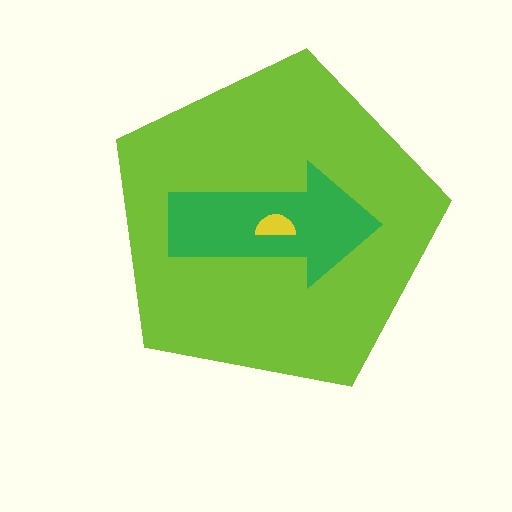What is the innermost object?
The yellow semicircle.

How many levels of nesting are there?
3.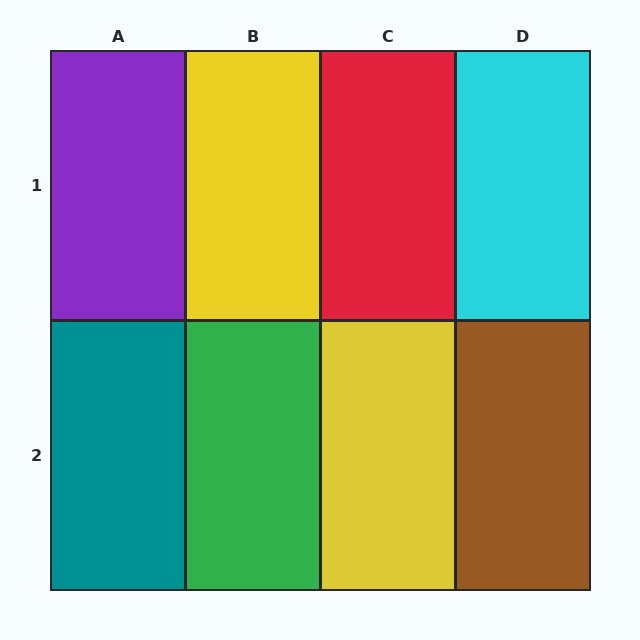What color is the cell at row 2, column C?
Yellow.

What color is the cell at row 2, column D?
Brown.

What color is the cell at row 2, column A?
Teal.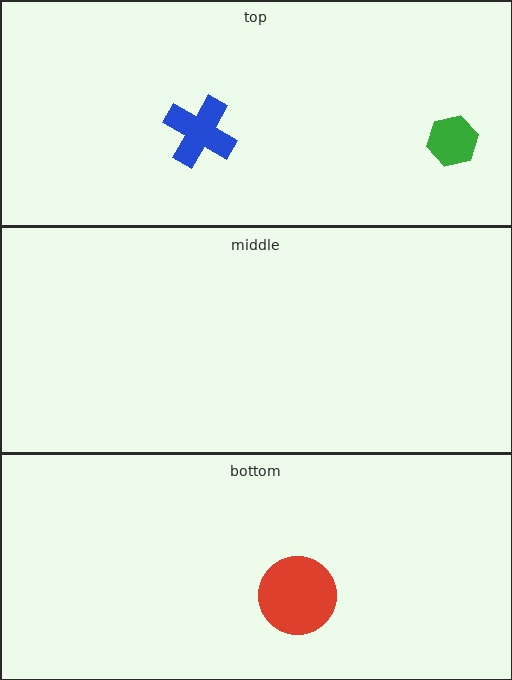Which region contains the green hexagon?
The top region.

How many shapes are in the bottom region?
1.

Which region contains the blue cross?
The top region.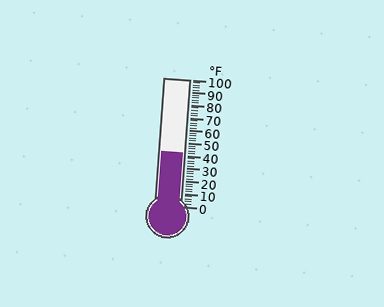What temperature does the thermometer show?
The thermometer shows approximately 42°F.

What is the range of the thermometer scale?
The thermometer scale ranges from 0°F to 100°F.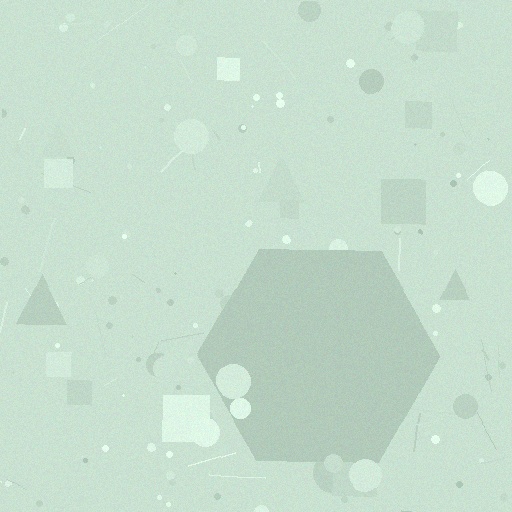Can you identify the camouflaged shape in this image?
The camouflaged shape is a hexagon.